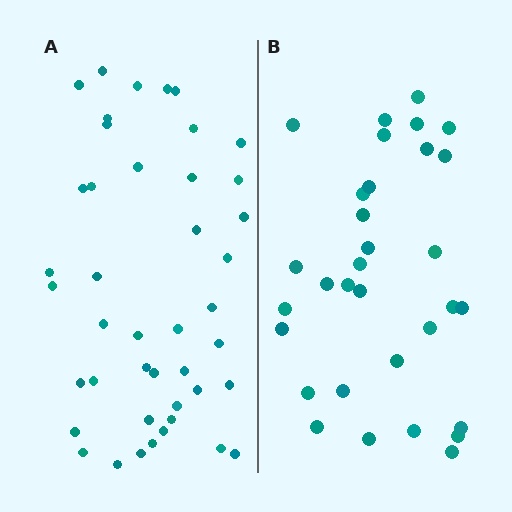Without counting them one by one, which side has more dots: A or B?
Region A (the left region) has more dots.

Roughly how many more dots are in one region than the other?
Region A has roughly 12 or so more dots than region B.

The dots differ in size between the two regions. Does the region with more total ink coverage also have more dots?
No. Region B has more total ink coverage because its dots are larger, but region A actually contains more individual dots. Total area can be misleading — the number of items is what matters here.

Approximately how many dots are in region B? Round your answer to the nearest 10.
About 30 dots. (The exact count is 32, which rounds to 30.)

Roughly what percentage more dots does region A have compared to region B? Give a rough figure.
About 35% more.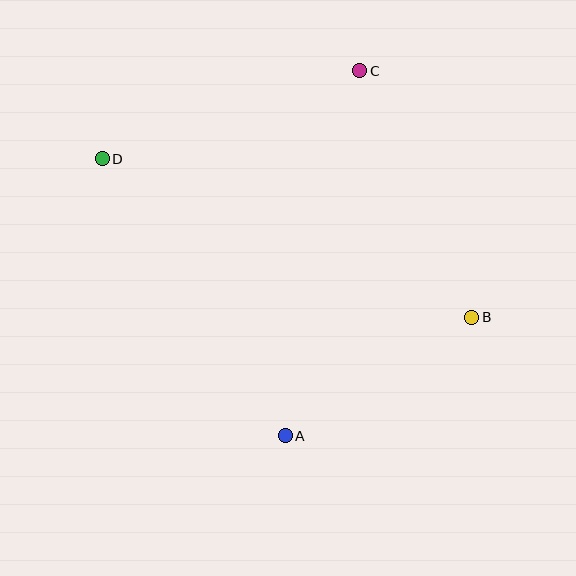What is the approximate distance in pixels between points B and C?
The distance between B and C is approximately 271 pixels.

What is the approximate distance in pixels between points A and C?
The distance between A and C is approximately 372 pixels.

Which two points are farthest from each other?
Points B and D are farthest from each other.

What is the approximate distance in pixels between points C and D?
The distance between C and D is approximately 272 pixels.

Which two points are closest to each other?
Points A and B are closest to each other.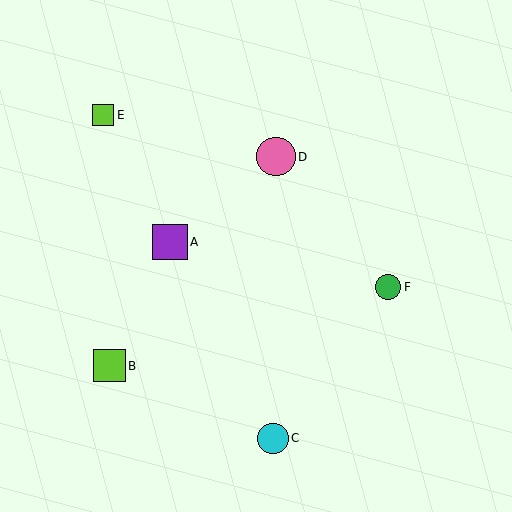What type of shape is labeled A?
Shape A is a purple square.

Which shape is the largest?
The pink circle (labeled D) is the largest.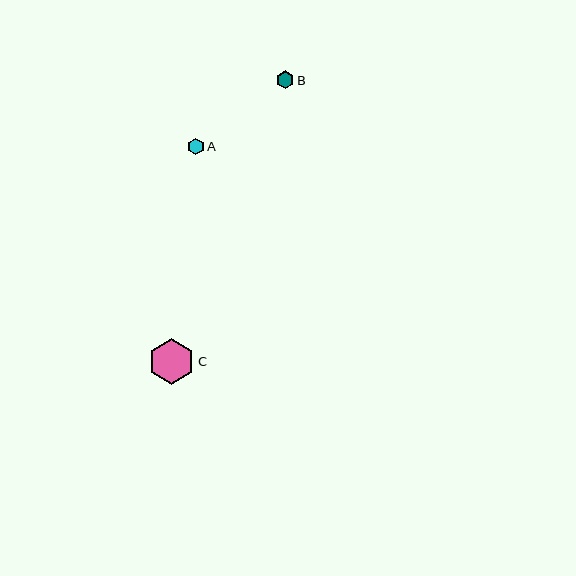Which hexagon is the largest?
Hexagon C is the largest with a size of approximately 46 pixels.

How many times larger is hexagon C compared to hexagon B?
Hexagon C is approximately 2.6 times the size of hexagon B.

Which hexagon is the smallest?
Hexagon A is the smallest with a size of approximately 16 pixels.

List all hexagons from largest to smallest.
From largest to smallest: C, B, A.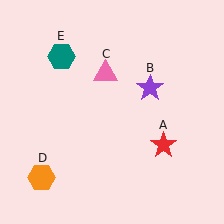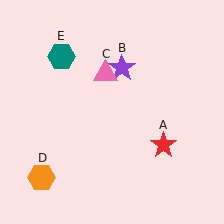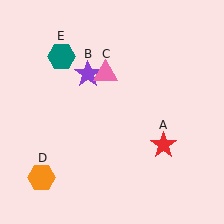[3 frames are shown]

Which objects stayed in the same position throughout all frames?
Red star (object A) and pink triangle (object C) and orange hexagon (object D) and teal hexagon (object E) remained stationary.